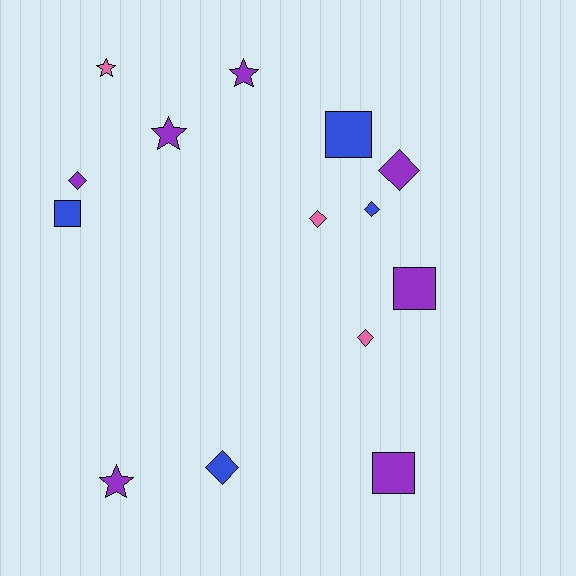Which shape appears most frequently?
Diamond, with 6 objects.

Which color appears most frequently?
Purple, with 7 objects.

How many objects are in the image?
There are 14 objects.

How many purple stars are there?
There are 3 purple stars.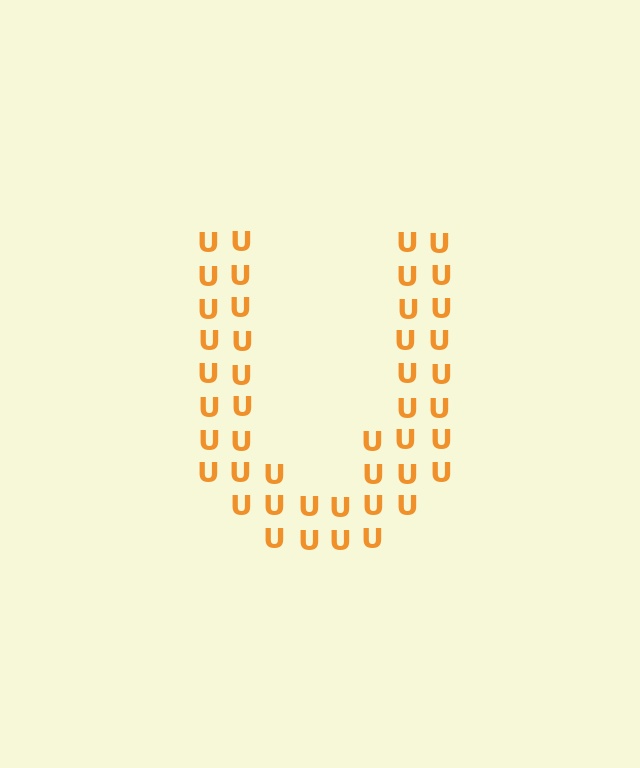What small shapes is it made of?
It is made of small letter U's.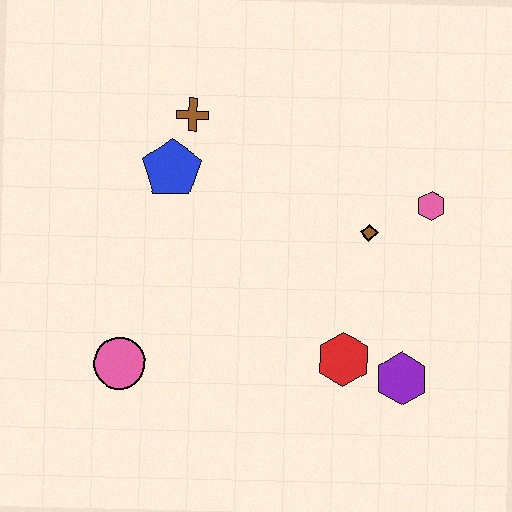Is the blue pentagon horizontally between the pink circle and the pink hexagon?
Yes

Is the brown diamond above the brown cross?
No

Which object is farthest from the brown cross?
The purple hexagon is farthest from the brown cross.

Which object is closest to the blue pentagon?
The brown cross is closest to the blue pentagon.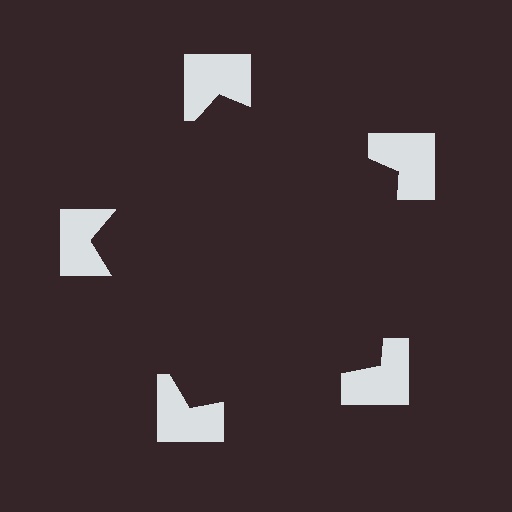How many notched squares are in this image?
There are 5 — one at each vertex of the illusory pentagon.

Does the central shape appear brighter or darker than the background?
It typically appears slightly darker than the background, even though no actual brightness change is drawn.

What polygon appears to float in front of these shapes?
An illusory pentagon — its edges are inferred from the aligned wedge cuts in the notched squares, not physically drawn.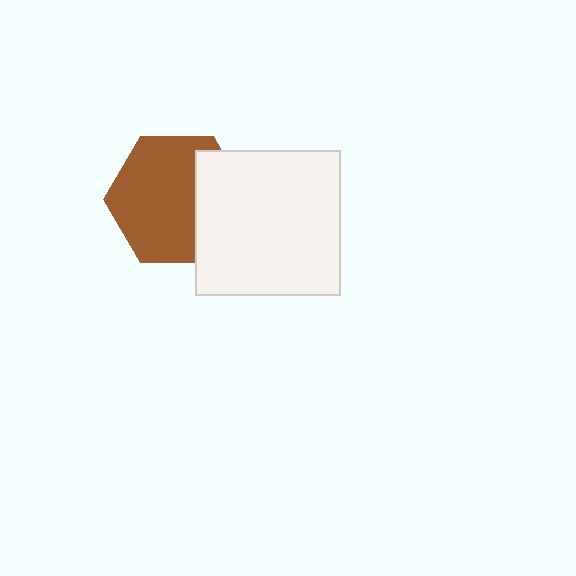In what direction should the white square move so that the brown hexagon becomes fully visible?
The white square should move right. That is the shortest direction to clear the overlap and leave the brown hexagon fully visible.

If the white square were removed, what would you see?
You would see the complete brown hexagon.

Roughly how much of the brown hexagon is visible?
Most of it is visible (roughly 69%).